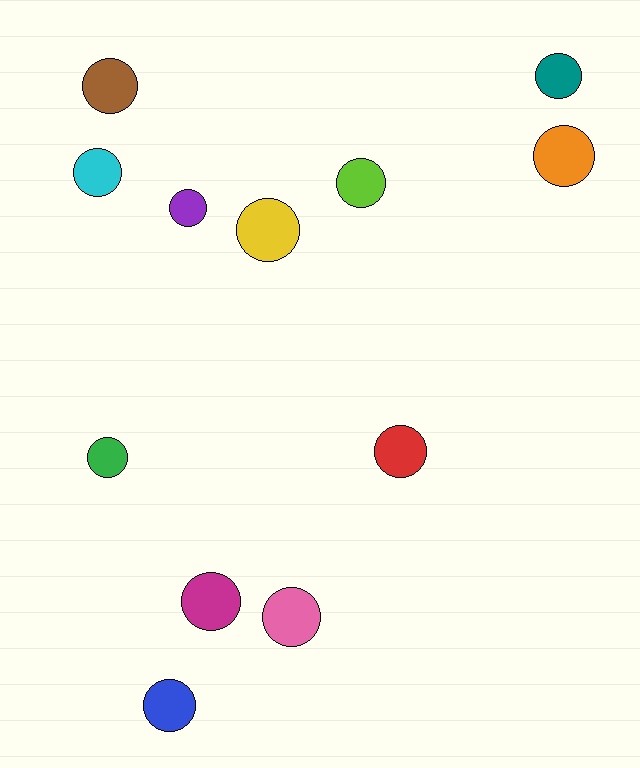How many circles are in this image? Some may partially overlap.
There are 12 circles.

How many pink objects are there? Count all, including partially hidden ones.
There is 1 pink object.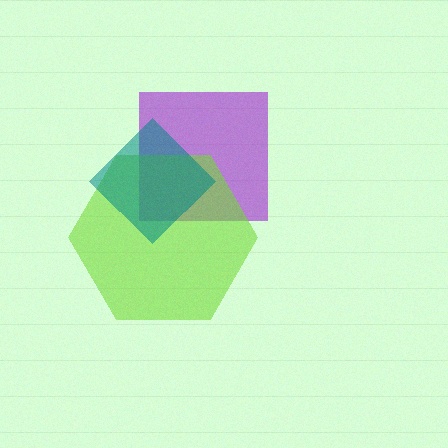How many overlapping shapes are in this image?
There are 3 overlapping shapes in the image.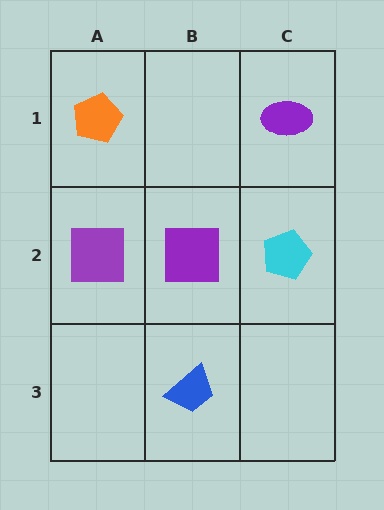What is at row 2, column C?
A cyan pentagon.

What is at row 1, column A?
An orange pentagon.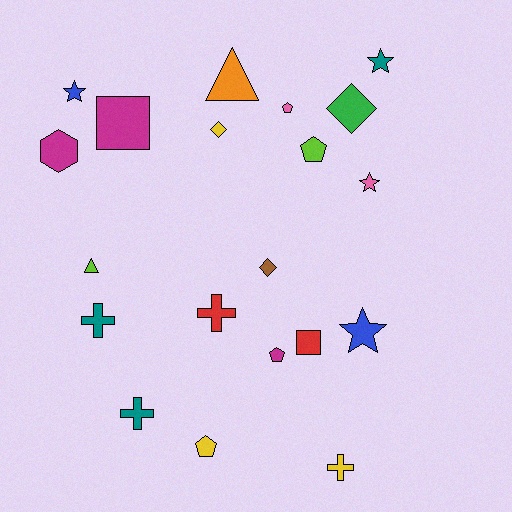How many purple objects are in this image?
There are no purple objects.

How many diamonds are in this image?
There are 3 diamonds.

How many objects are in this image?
There are 20 objects.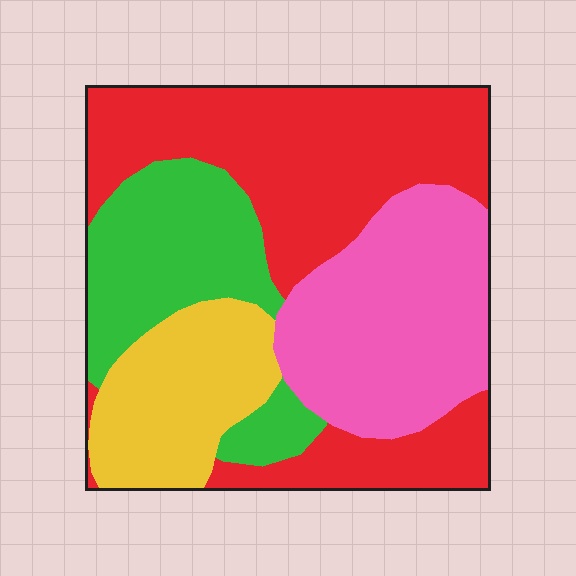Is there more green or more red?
Red.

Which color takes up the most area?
Red, at roughly 40%.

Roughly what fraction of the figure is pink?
Pink covers roughly 25% of the figure.